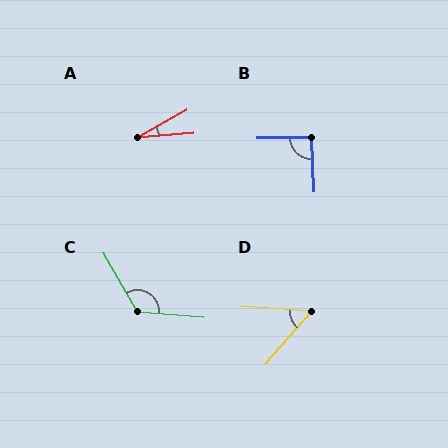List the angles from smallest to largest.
A (25°), D (53°), B (92°), C (124°).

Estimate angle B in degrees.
Approximately 92 degrees.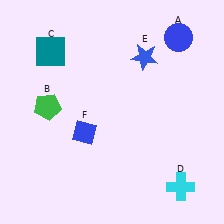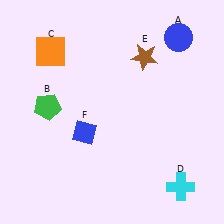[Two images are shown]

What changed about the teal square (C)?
In Image 1, C is teal. In Image 2, it changed to orange.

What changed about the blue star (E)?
In Image 1, E is blue. In Image 2, it changed to brown.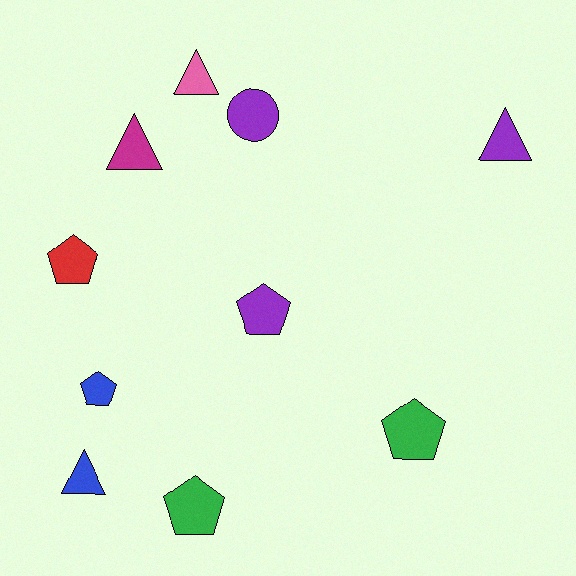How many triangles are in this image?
There are 4 triangles.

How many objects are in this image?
There are 10 objects.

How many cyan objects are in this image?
There are no cyan objects.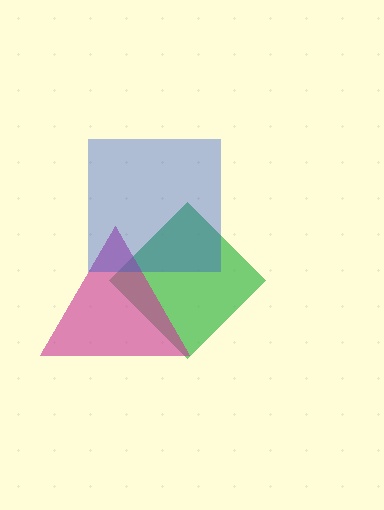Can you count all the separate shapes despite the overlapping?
Yes, there are 3 separate shapes.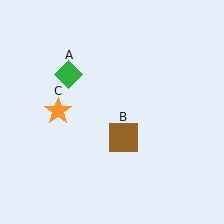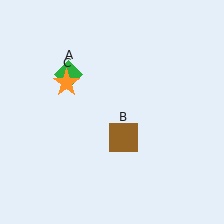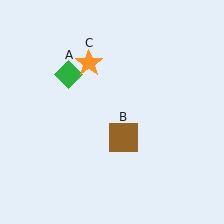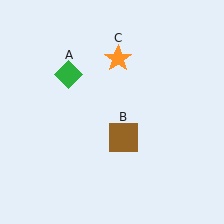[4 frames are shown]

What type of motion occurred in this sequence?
The orange star (object C) rotated clockwise around the center of the scene.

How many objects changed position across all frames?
1 object changed position: orange star (object C).